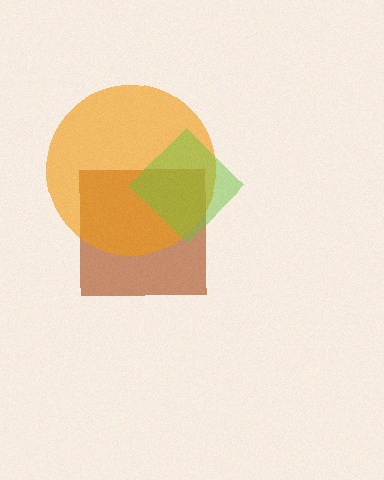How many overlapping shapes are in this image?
There are 3 overlapping shapes in the image.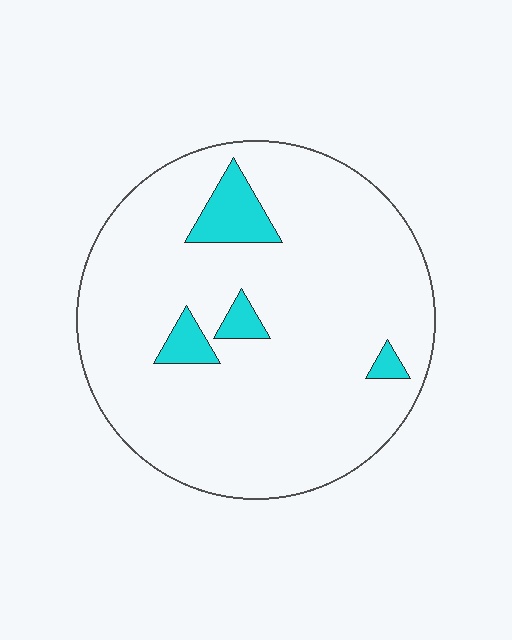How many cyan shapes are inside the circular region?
4.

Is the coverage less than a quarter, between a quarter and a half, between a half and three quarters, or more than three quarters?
Less than a quarter.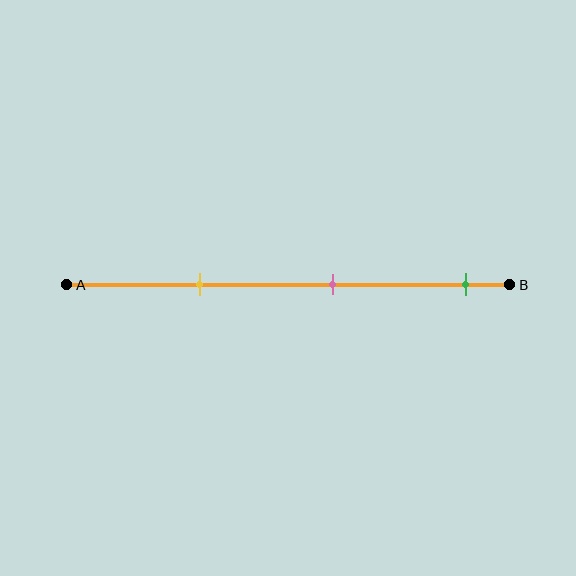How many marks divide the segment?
There are 3 marks dividing the segment.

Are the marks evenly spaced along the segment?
Yes, the marks are approximately evenly spaced.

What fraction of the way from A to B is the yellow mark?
The yellow mark is approximately 30% (0.3) of the way from A to B.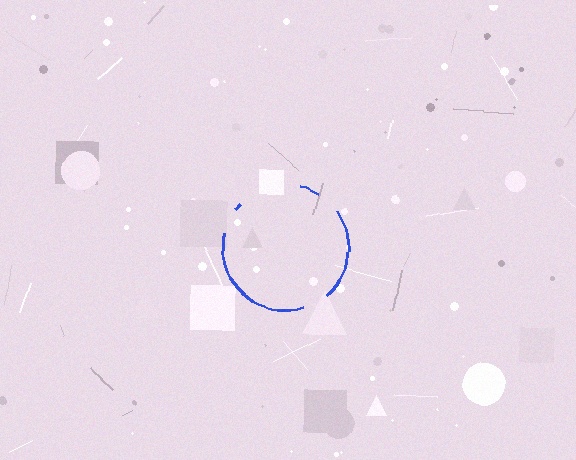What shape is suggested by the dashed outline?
The dashed outline suggests a circle.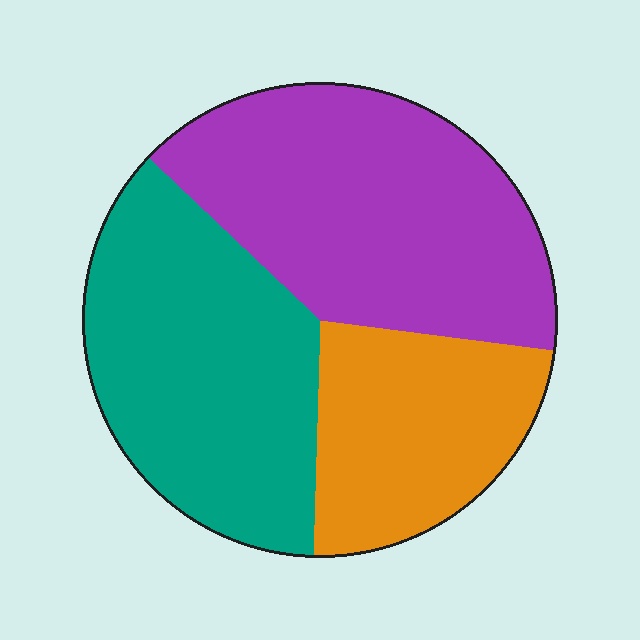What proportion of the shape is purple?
Purple covers about 40% of the shape.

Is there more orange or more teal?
Teal.